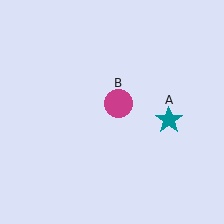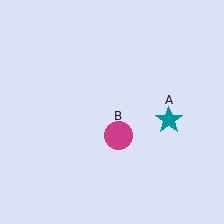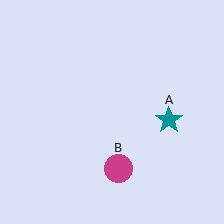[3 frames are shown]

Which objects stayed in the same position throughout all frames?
Teal star (object A) remained stationary.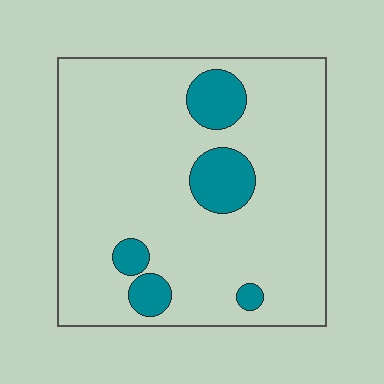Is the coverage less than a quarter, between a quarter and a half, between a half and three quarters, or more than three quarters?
Less than a quarter.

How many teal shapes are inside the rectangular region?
5.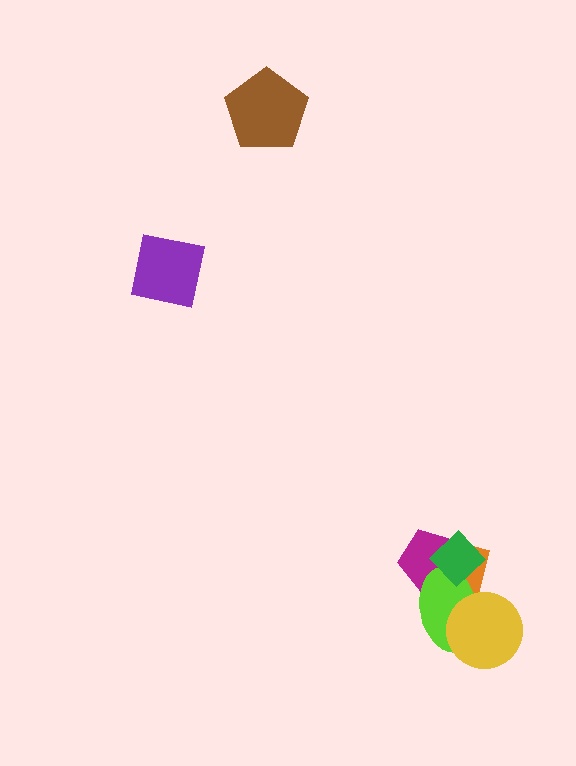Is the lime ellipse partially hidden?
Yes, it is partially covered by another shape.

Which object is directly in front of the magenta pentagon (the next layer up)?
The lime ellipse is directly in front of the magenta pentagon.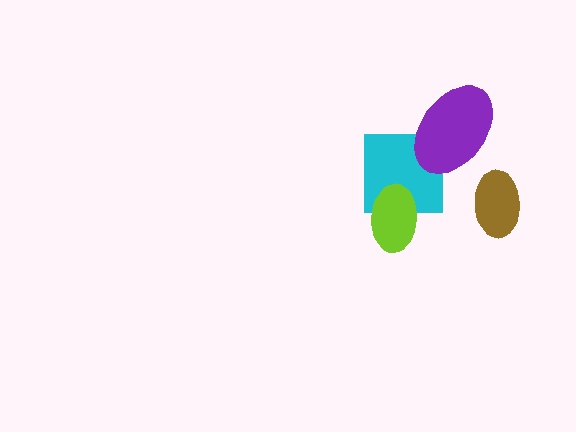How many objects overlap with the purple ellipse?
1 object overlaps with the purple ellipse.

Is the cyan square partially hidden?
Yes, it is partially covered by another shape.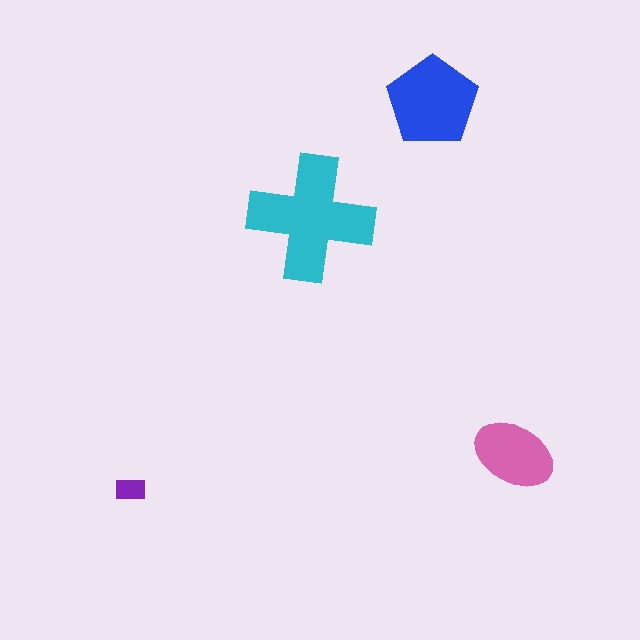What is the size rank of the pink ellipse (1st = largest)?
3rd.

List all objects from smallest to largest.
The purple rectangle, the pink ellipse, the blue pentagon, the cyan cross.